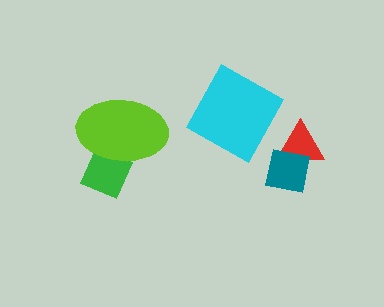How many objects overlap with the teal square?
1 object overlaps with the teal square.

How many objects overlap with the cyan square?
0 objects overlap with the cyan square.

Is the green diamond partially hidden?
Yes, it is partially covered by another shape.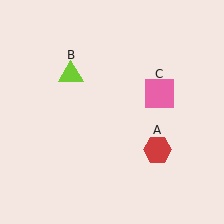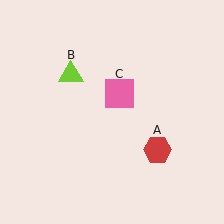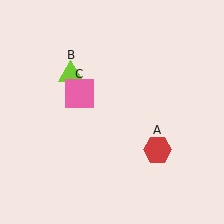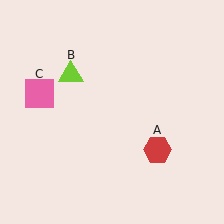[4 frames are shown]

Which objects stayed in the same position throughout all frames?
Red hexagon (object A) and lime triangle (object B) remained stationary.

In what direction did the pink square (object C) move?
The pink square (object C) moved left.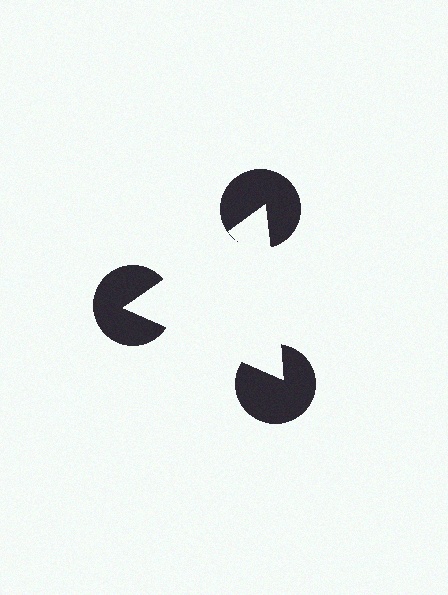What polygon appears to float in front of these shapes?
An illusory triangle — its edges are inferred from the aligned wedge cuts in the pac-man discs, not physically drawn.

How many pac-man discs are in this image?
There are 3 — one at each vertex of the illusory triangle.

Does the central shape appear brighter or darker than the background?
It typically appears slightly brighter than the background, even though no actual brightness change is drawn.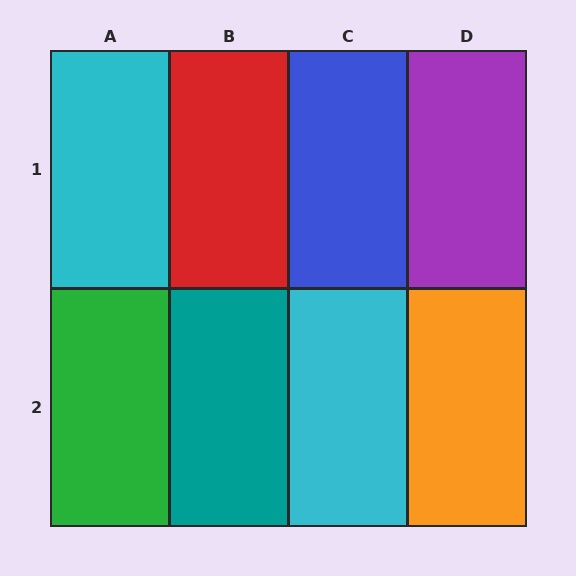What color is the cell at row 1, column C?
Blue.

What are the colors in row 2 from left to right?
Green, teal, cyan, orange.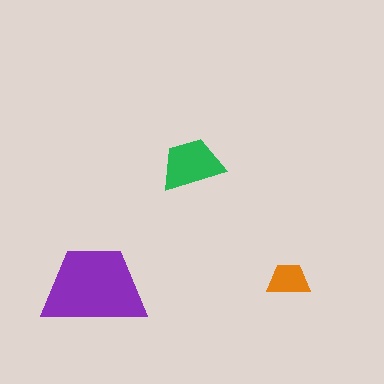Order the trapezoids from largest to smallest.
the purple one, the green one, the orange one.